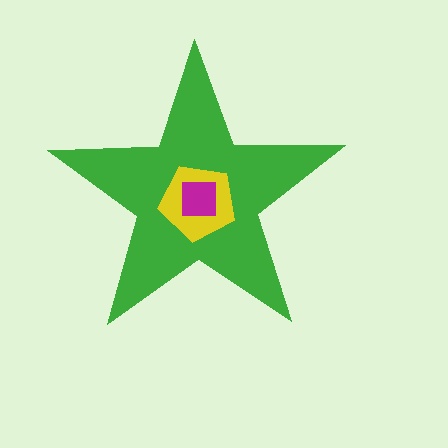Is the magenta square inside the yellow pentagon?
Yes.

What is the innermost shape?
The magenta square.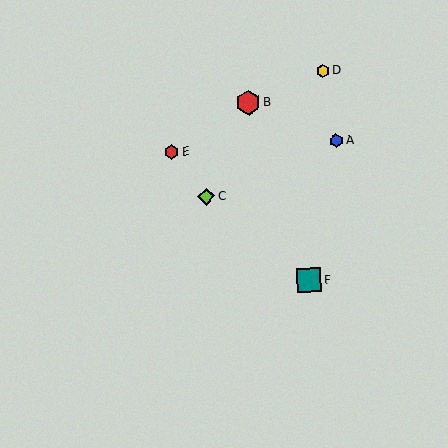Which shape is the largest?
The red hexagon (labeled B) is the largest.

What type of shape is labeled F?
Shape F is a teal square.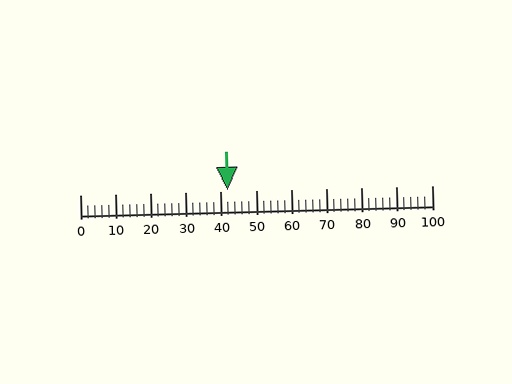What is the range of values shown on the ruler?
The ruler shows values from 0 to 100.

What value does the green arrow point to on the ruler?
The green arrow points to approximately 42.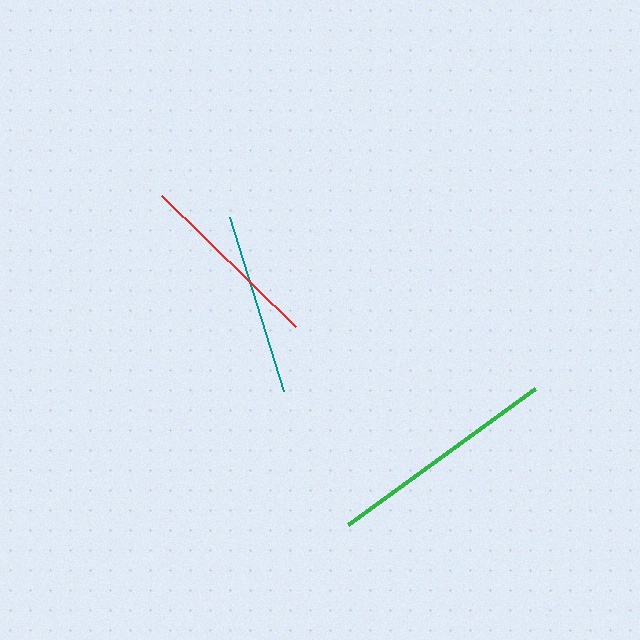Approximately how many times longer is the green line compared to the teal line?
The green line is approximately 1.3 times the length of the teal line.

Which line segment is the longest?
The green line is the longest at approximately 231 pixels.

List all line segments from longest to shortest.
From longest to shortest: green, red, teal.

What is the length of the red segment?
The red segment is approximately 188 pixels long.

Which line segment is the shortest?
The teal line is the shortest at approximately 182 pixels.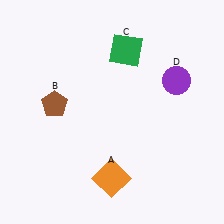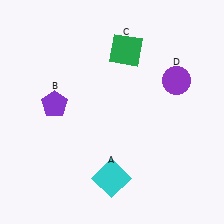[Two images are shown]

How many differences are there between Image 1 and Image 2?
There are 2 differences between the two images.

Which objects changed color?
A changed from orange to cyan. B changed from brown to purple.